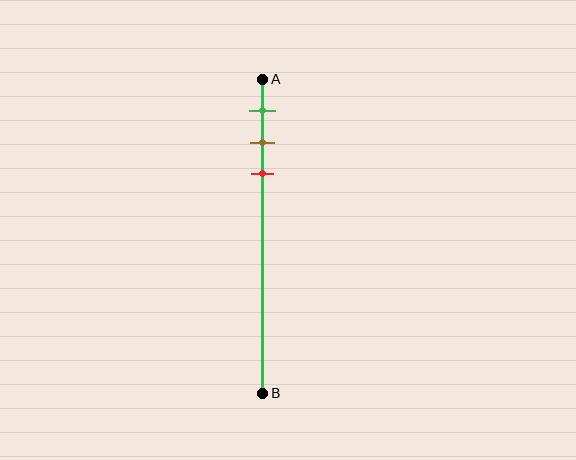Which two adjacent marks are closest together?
The brown and red marks are the closest adjacent pair.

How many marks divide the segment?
There are 3 marks dividing the segment.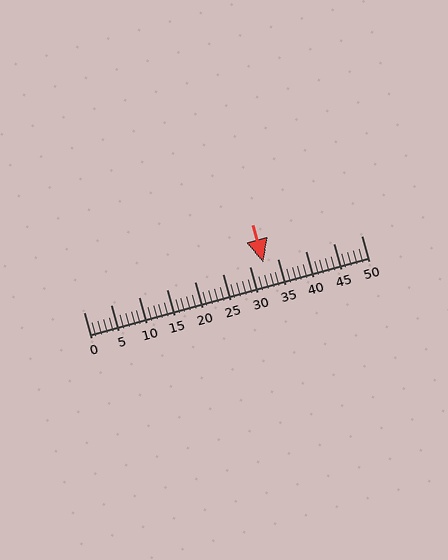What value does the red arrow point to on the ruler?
The red arrow points to approximately 32.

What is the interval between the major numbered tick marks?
The major tick marks are spaced 5 units apart.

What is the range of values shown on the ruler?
The ruler shows values from 0 to 50.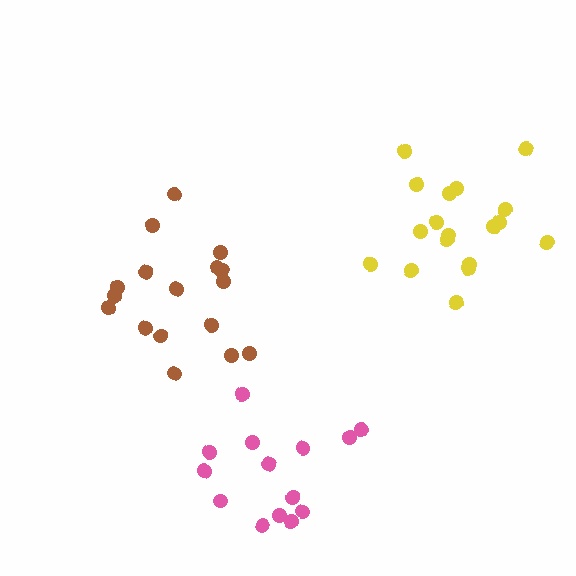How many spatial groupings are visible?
There are 3 spatial groupings.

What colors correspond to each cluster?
The clusters are colored: yellow, pink, brown.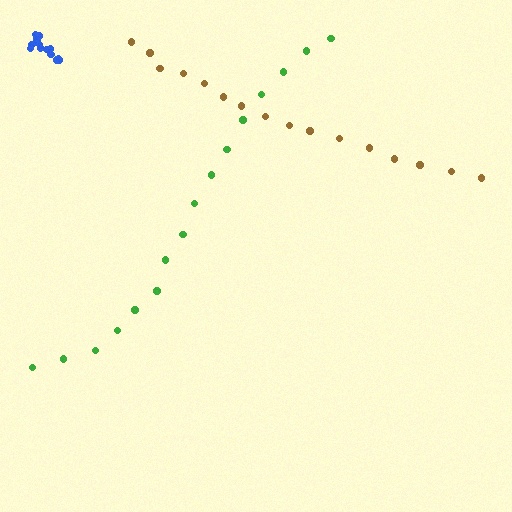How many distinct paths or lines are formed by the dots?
There are 3 distinct paths.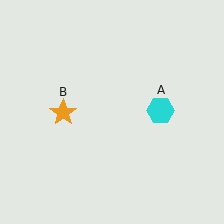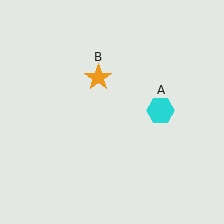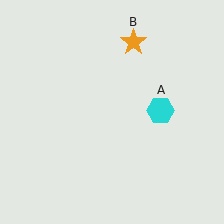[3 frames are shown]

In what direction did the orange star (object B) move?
The orange star (object B) moved up and to the right.